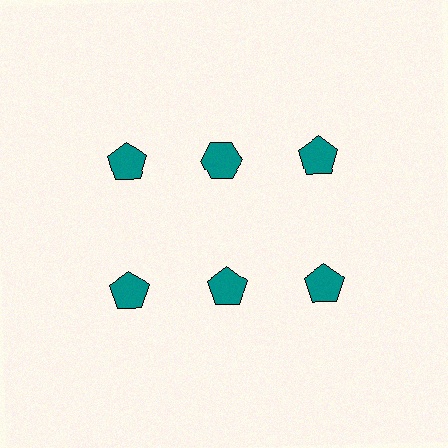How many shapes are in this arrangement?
There are 6 shapes arranged in a grid pattern.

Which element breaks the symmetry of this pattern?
The teal hexagon in the top row, second from left column breaks the symmetry. All other shapes are teal pentagons.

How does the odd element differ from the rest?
It has a different shape: hexagon instead of pentagon.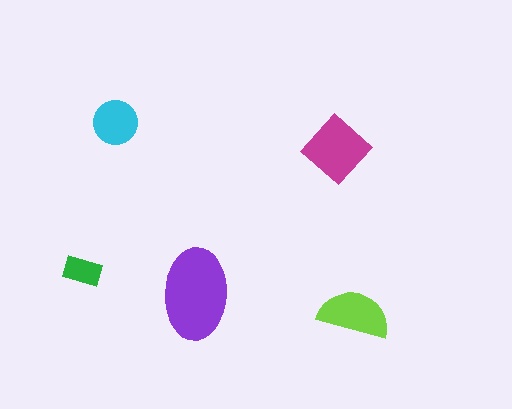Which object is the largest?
The purple ellipse.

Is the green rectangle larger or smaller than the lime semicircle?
Smaller.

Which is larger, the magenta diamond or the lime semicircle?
The magenta diamond.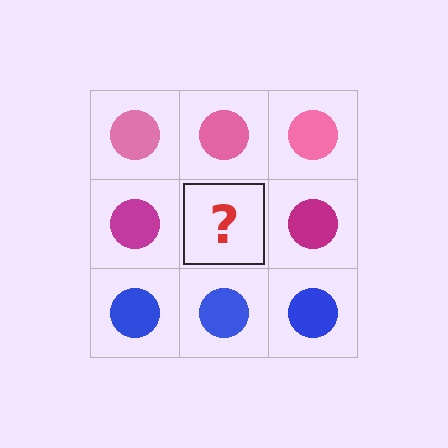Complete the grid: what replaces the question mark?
The question mark should be replaced with a magenta circle.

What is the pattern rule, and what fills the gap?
The rule is that each row has a consistent color. The gap should be filled with a magenta circle.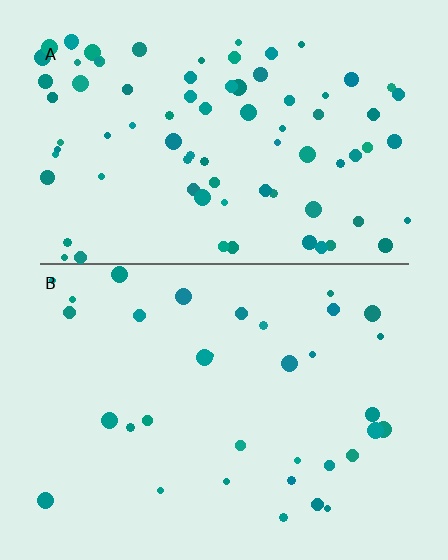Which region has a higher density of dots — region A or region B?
A (the top).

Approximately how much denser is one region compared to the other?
Approximately 2.4× — region A over region B.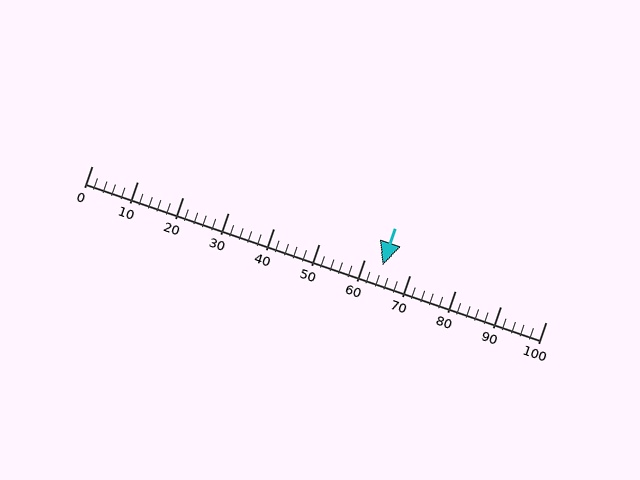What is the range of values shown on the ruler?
The ruler shows values from 0 to 100.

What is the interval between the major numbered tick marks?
The major tick marks are spaced 10 units apart.